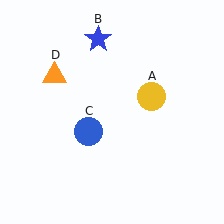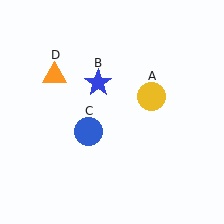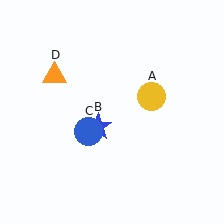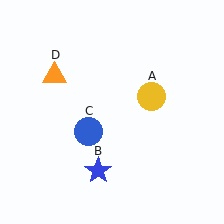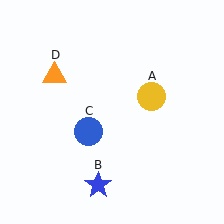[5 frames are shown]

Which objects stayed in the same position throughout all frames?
Yellow circle (object A) and blue circle (object C) and orange triangle (object D) remained stationary.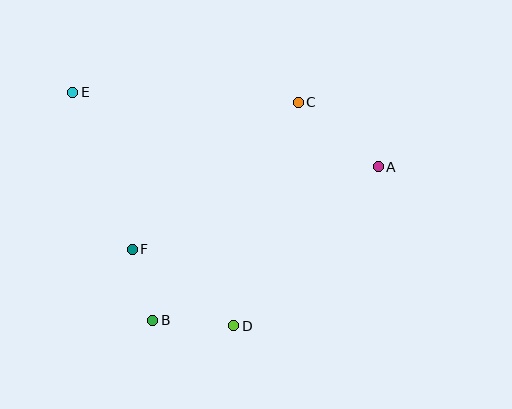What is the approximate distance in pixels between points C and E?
The distance between C and E is approximately 225 pixels.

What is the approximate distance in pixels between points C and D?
The distance between C and D is approximately 233 pixels.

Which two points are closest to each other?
Points B and F are closest to each other.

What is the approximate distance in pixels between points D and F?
The distance between D and F is approximately 127 pixels.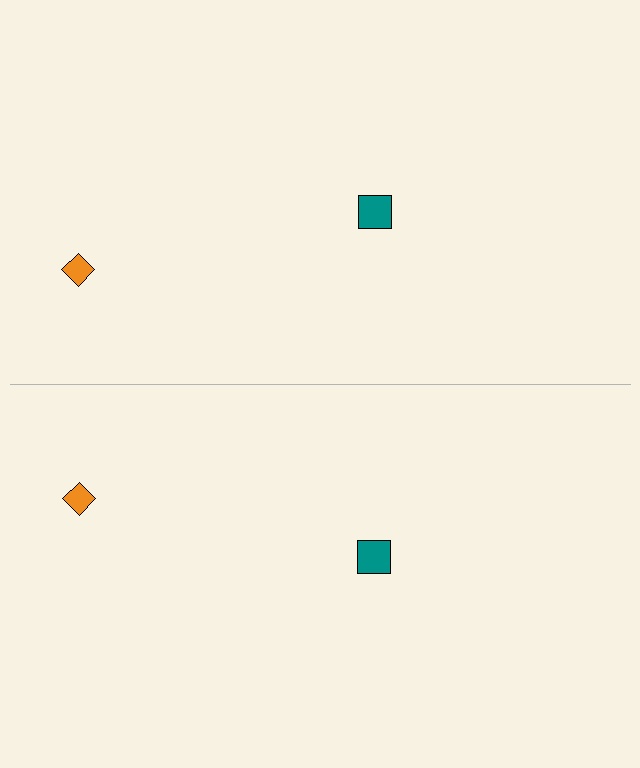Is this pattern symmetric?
Yes, this pattern has bilateral (reflection) symmetry.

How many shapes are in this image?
There are 4 shapes in this image.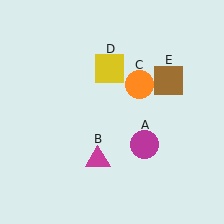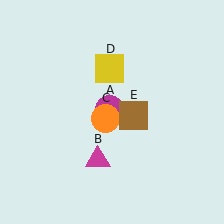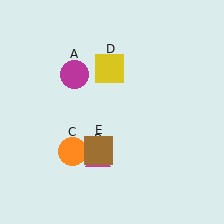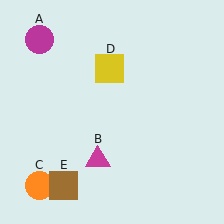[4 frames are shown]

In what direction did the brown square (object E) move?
The brown square (object E) moved down and to the left.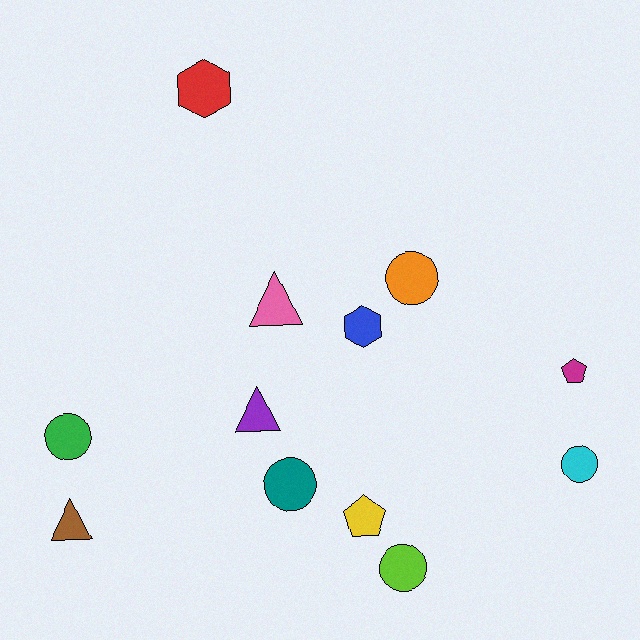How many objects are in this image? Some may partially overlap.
There are 12 objects.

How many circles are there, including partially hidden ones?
There are 5 circles.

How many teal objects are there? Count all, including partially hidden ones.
There is 1 teal object.